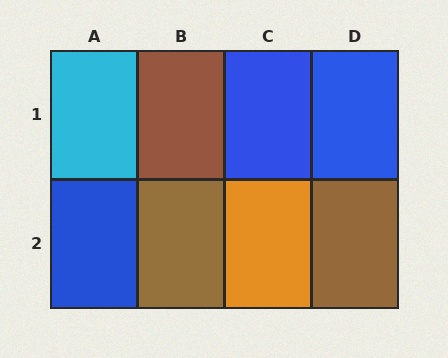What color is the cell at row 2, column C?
Orange.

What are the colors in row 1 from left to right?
Cyan, brown, blue, blue.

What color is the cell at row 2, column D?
Brown.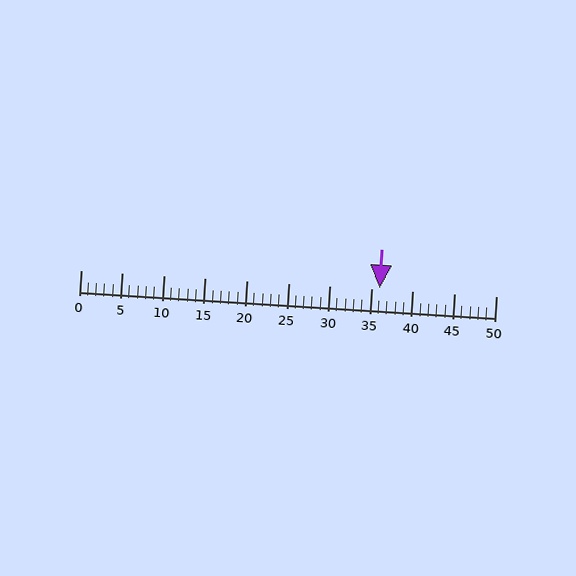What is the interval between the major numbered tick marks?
The major tick marks are spaced 5 units apart.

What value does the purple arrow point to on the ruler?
The purple arrow points to approximately 36.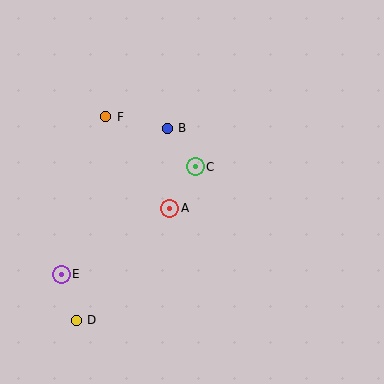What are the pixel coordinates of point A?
Point A is at (170, 208).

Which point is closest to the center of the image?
Point C at (195, 167) is closest to the center.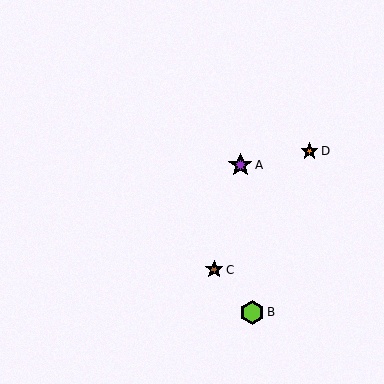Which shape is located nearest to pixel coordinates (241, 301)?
The lime hexagon (labeled B) at (252, 312) is nearest to that location.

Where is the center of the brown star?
The center of the brown star is at (214, 270).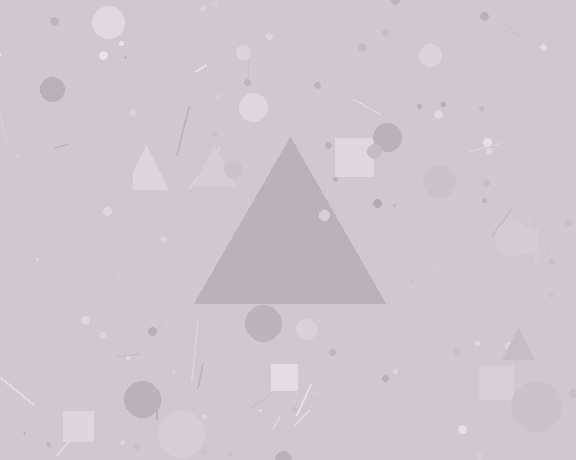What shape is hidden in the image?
A triangle is hidden in the image.